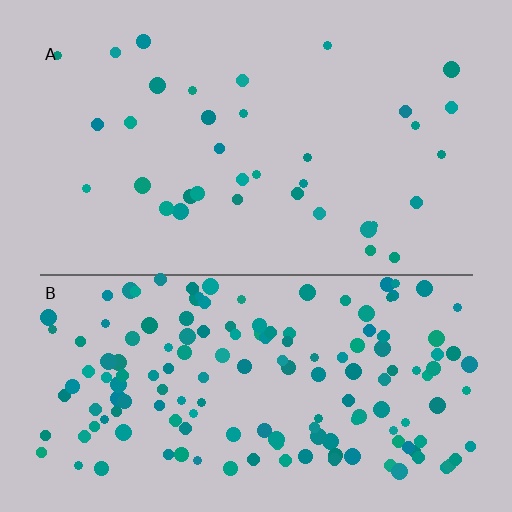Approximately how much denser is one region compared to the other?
Approximately 4.3× — region B over region A.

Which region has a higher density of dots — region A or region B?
B (the bottom).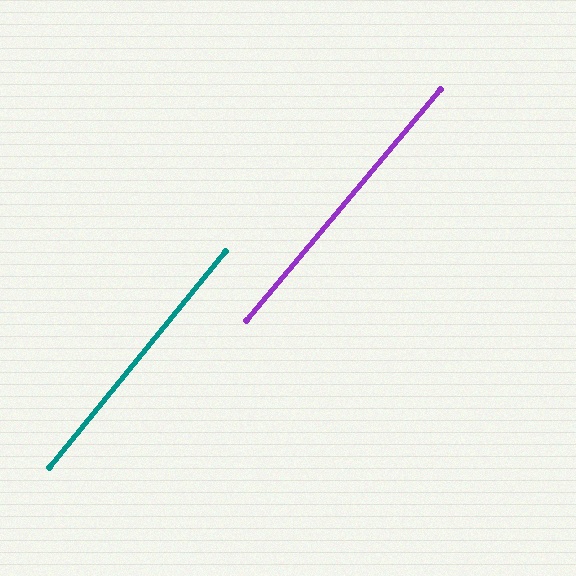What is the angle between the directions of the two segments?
Approximately 1 degree.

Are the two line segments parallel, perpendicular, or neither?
Parallel — their directions differ by only 0.6°.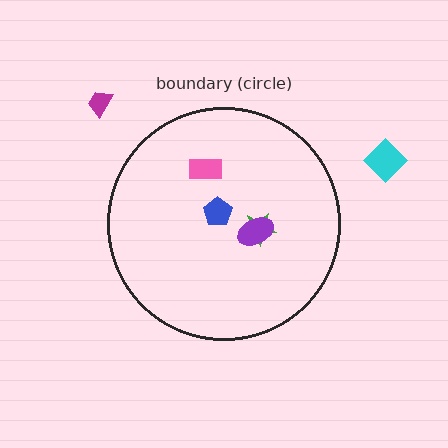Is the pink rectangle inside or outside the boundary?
Inside.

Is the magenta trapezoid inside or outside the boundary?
Outside.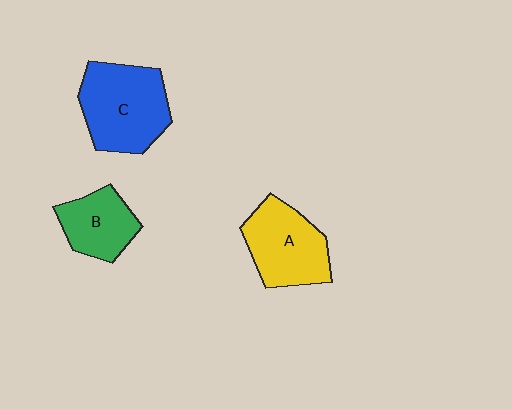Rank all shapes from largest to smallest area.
From largest to smallest: C (blue), A (yellow), B (green).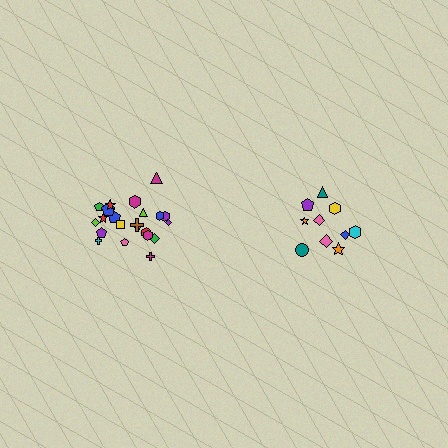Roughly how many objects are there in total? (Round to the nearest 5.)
Roughly 30 objects in total.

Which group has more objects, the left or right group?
The left group.